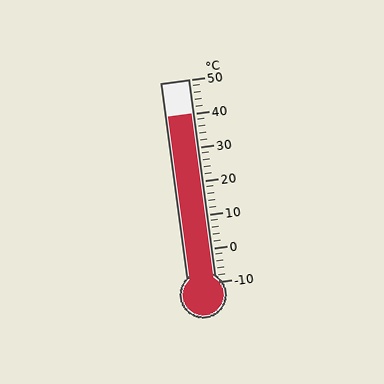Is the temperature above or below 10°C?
The temperature is above 10°C.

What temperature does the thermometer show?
The thermometer shows approximately 40°C.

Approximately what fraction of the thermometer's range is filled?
The thermometer is filled to approximately 85% of its range.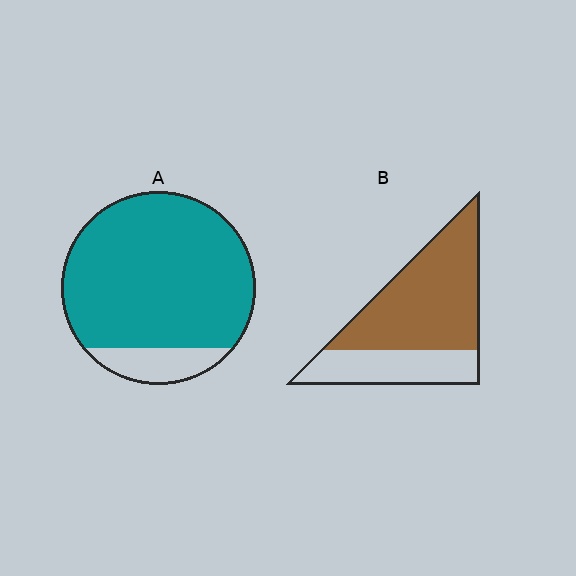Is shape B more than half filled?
Yes.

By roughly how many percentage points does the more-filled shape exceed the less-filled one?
By roughly 20 percentage points (A over B).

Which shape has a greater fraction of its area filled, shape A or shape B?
Shape A.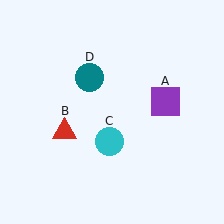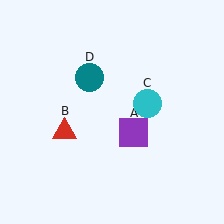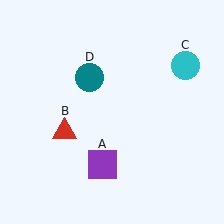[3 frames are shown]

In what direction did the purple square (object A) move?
The purple square (object A) moved down and to the left.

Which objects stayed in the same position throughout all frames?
Red triangle (object B) and teal circle (object D) remained stationary.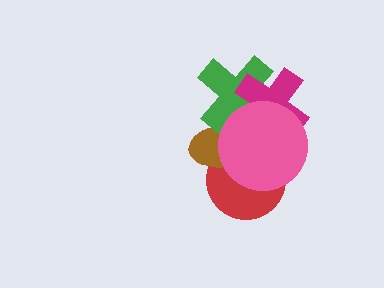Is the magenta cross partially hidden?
Yes, it is partially covered by another shape.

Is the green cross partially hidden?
Yes, it is partially covered by another shape.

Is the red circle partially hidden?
Yes, it is partially covered by another shape.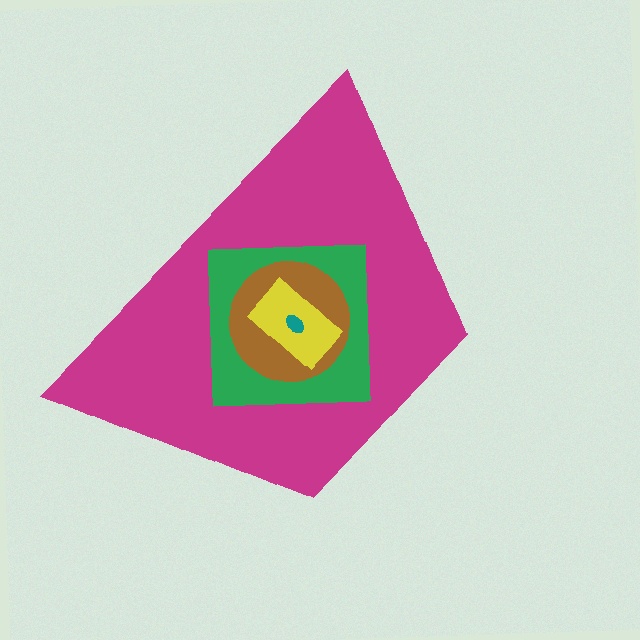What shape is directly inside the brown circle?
The yellow rectangle.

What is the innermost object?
The teal ellipse.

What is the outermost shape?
The magenta trapezoid.